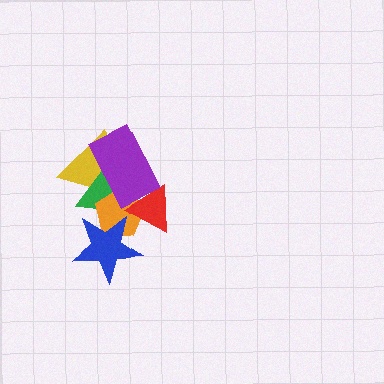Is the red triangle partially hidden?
Yes, it is partially covered by another shape.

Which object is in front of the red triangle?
The purple rectangle is in front of the red triangle.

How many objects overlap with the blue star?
2 objects overlap with the blue star.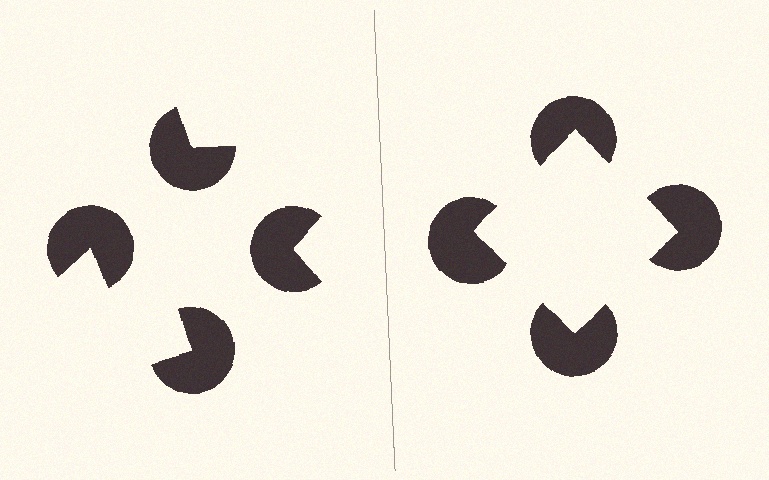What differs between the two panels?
The pac-man discs are positioned identically on both sides; only the wedge orientations differ. On the right they align to a square; on the left they are misaligned.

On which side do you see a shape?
An illusory square appears on the right side. On the left side the wedge cuts are rotated, so no coherent shape forms.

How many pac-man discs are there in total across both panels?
8 — 4 on each side.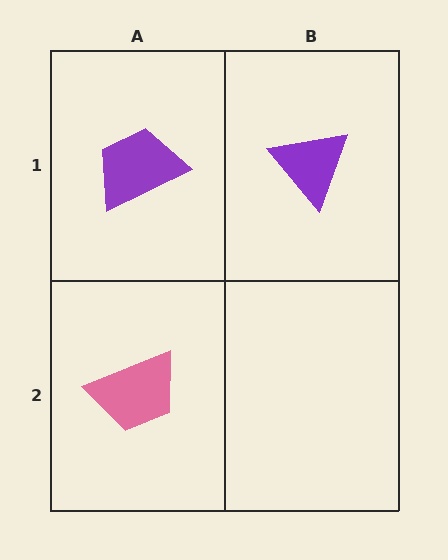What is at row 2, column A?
A pink trapezoid.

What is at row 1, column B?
A purple triangle.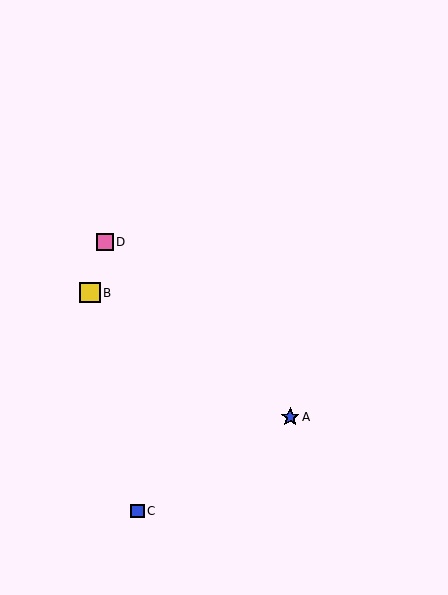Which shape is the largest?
The yellow square (labeled B) is the largest.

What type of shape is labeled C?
Shape C is a blue square.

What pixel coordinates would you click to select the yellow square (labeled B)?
Click at (90, 293) to select the yellow square B.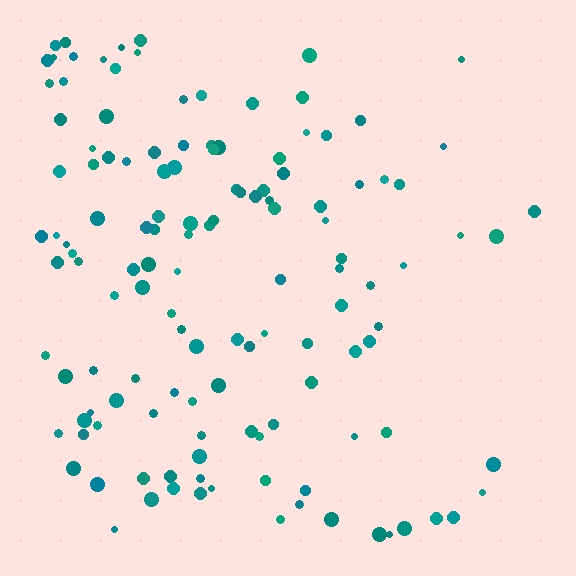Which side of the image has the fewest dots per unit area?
The right.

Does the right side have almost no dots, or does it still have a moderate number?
Still a moderate number, just noticeably fewer than the left.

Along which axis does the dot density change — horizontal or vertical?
Horizontal.